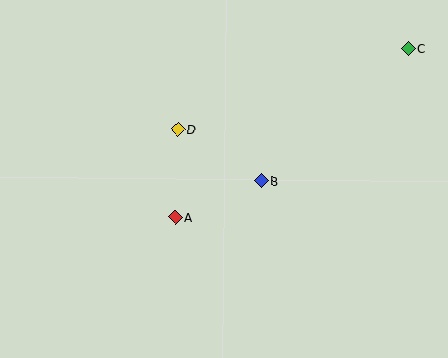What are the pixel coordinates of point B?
Point B is at (261, 181).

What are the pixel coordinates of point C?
Point C is at (409, 48).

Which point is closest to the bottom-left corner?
Point A is closest to the bottom-left corner.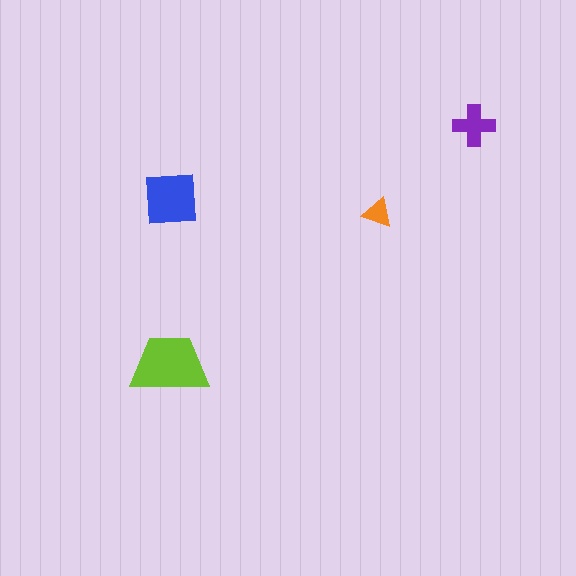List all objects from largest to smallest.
The lime trapezoid, the blue square, the purple cross, the orange triangle.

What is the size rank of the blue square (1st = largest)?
2nd.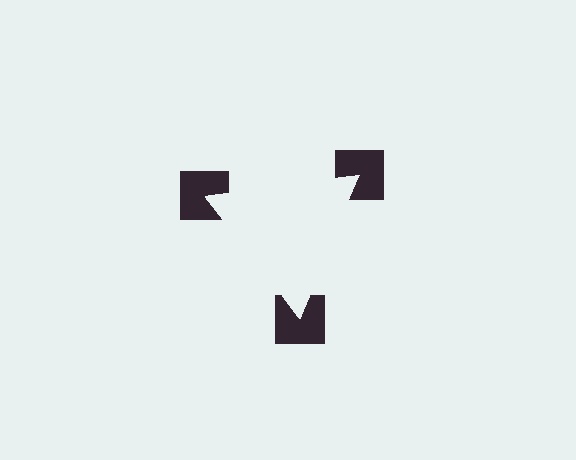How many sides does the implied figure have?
3 sides.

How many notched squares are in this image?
There are 3 — one at each vertex of the illusory triangle.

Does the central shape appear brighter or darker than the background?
It typically appears slightly brighter than the background, even though no actual brightness change is drawn.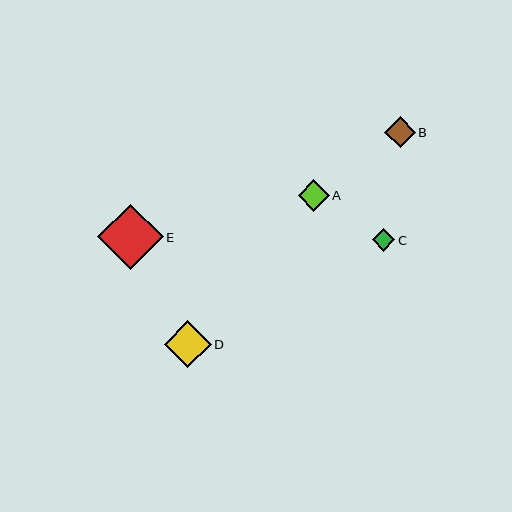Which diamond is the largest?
Diamond E is the largest with a size of approximately 65 pixels.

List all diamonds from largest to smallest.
From largest to smallest: E, D, A, B, C.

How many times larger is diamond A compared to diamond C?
Diamond A is approximately 1.4 times the size of diamond C.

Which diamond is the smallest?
Diamond C is the smallest with a size of approximately 23 pixels.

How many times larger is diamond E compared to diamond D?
Diamond E is approximately 1.4 times the size of diamond D.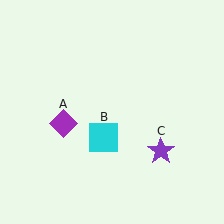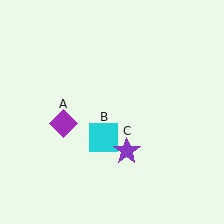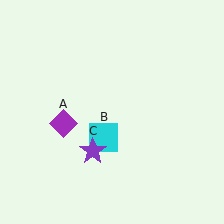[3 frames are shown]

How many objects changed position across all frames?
1 object changed position: purple star (object C).